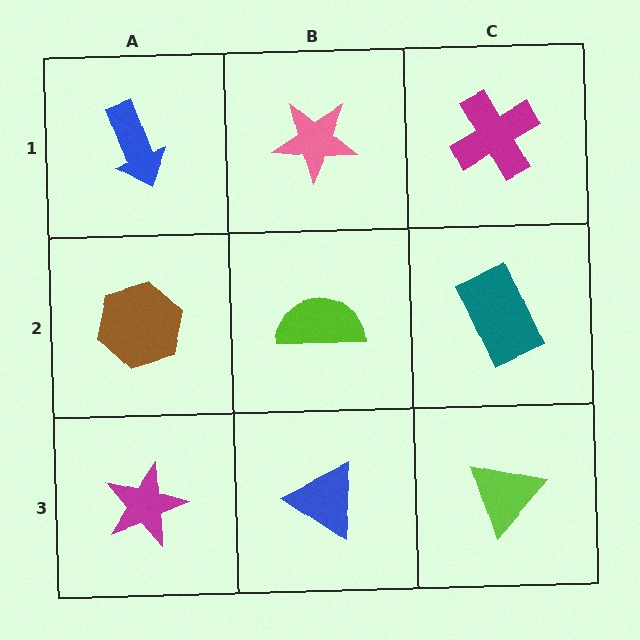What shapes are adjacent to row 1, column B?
A lime semicircle (row 2, column B), a blue arrow (row 1, column A), a magenta cross (row 1, column C).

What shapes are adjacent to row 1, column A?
A brown hexagon (row 2, column A), a pink star (row 1, column B).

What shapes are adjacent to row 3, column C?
A teal rectangle (row 2, column C), a blue triangle (row 3, column B).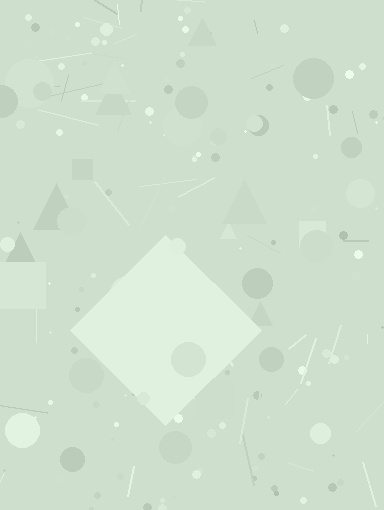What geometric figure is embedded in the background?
A diamond is embedded in the background.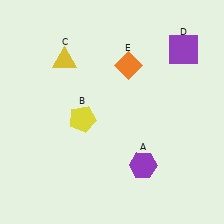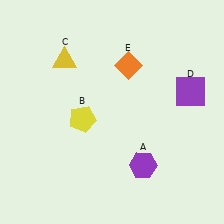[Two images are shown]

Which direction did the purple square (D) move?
The purple square (D) moved down.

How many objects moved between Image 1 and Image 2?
1 object moved between the two images.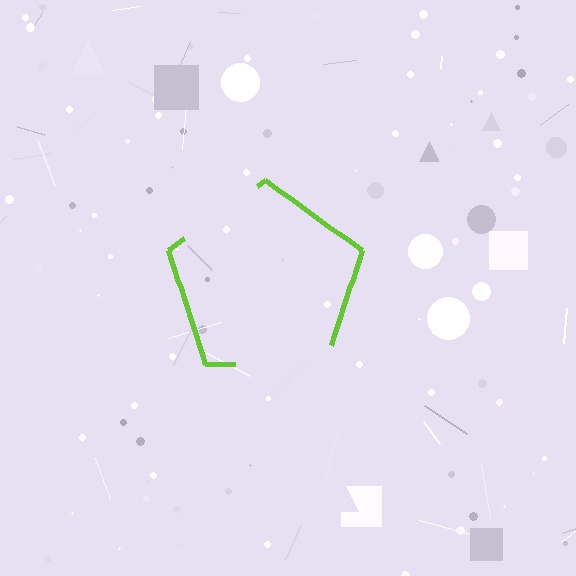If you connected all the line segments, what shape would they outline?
They would outline a pentagon.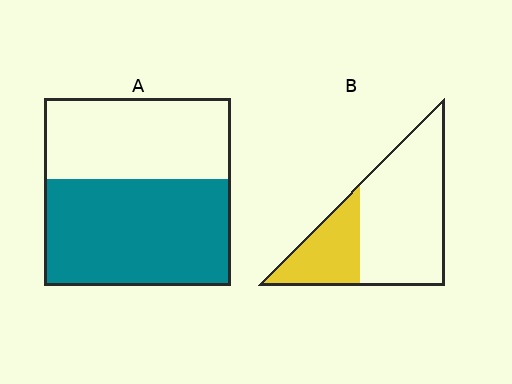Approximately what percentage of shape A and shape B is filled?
A is approximately 55% and B is approximately 30%.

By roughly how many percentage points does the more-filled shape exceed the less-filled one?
By roughly 25 percentage points (A over B).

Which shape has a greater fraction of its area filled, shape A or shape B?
Shape A.